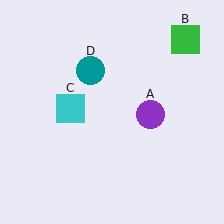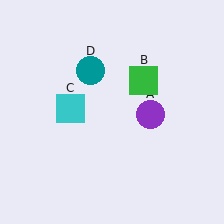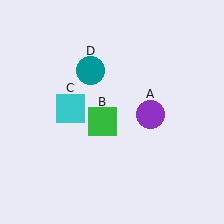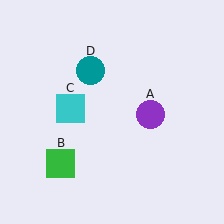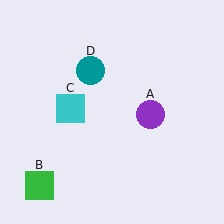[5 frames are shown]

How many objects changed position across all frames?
1 object changed position: green square (object B).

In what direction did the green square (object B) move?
The green square (object B) moved down and to the left.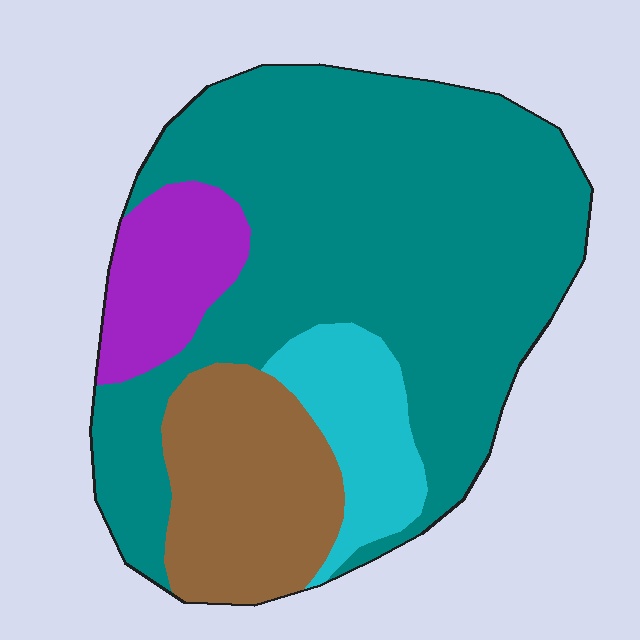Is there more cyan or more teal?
Teal.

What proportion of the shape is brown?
Brown covers 18% of the shape.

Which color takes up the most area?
Teal, at roughly 60%.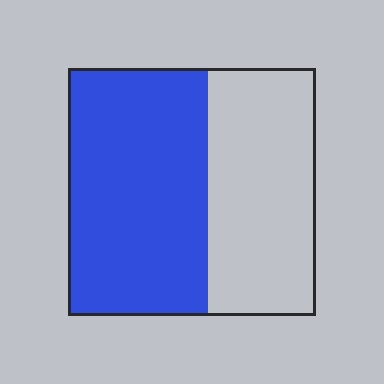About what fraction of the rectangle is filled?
About three fifths (3/5).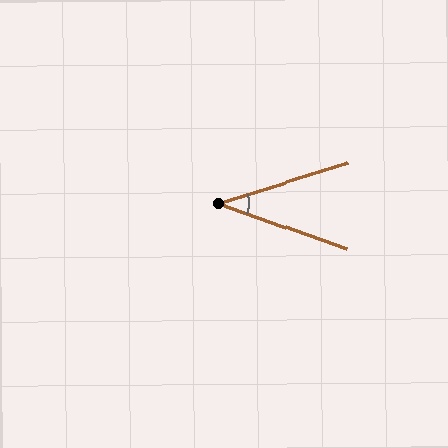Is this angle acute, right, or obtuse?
It is acute.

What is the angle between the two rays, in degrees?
Approximately 37 degrees.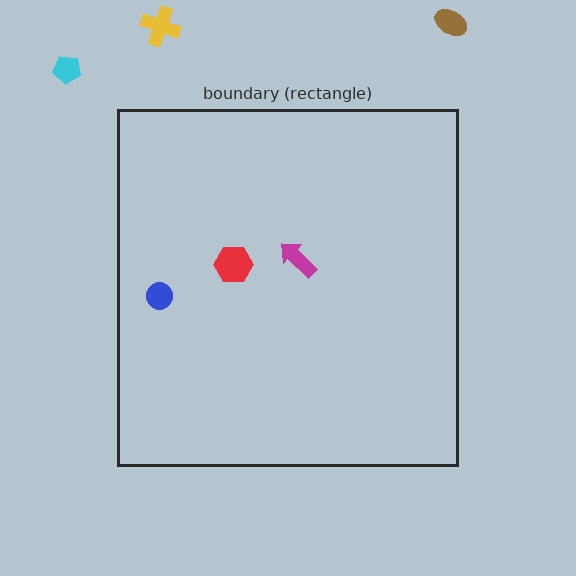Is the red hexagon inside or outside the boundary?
Inside.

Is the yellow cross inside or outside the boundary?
Outside.